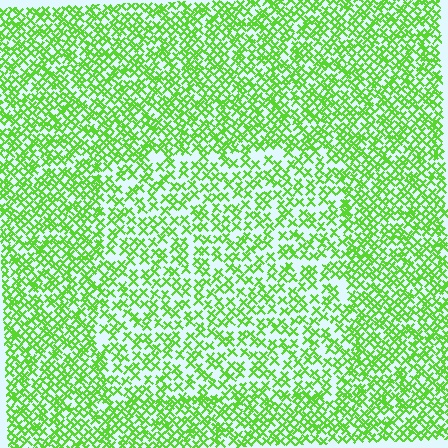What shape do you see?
I see a rectangle.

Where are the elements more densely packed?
The elements are more densely packed outside the rectangle boundary.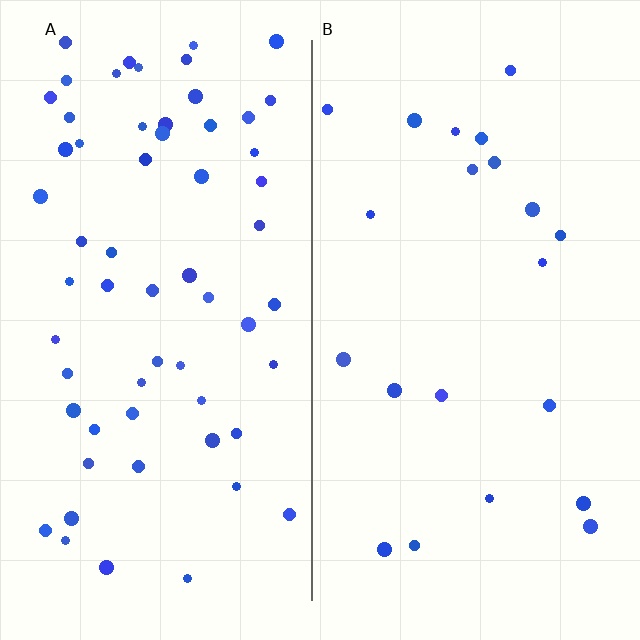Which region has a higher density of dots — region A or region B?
A (the left).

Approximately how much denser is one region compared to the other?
Approximately 2.9× — region A over region B.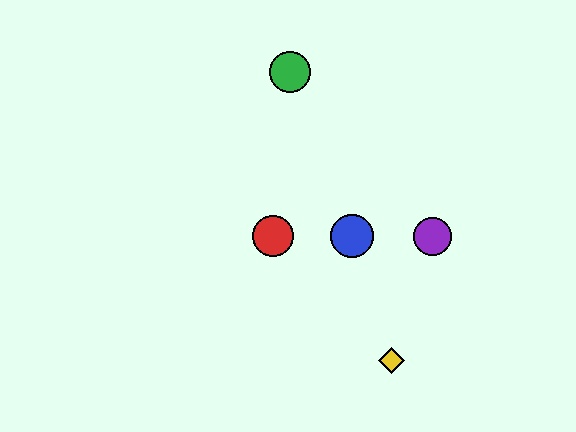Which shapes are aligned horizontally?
The red circle, the blue circle, the purple circle are aligned horizontally.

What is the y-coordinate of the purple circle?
The purple circle is at y≈236.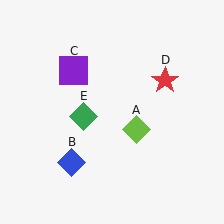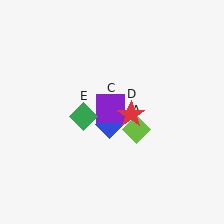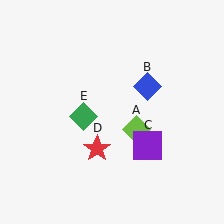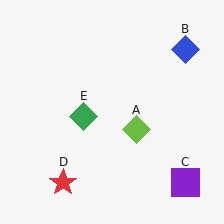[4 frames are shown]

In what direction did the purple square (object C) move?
The purple square (object C) moved down and to the right.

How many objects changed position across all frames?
3 objects changed position: blue diamond (object B), purple square (object C), red star (object D).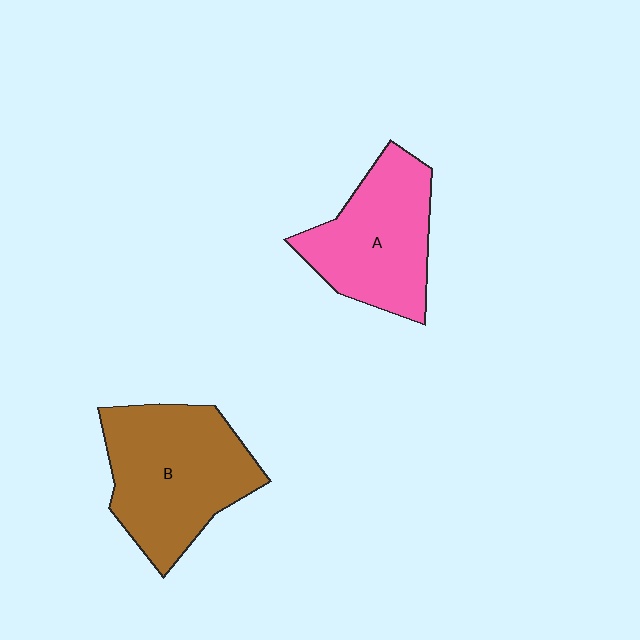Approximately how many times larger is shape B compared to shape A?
Approximately 1.2 times.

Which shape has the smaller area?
Shape A (pink).